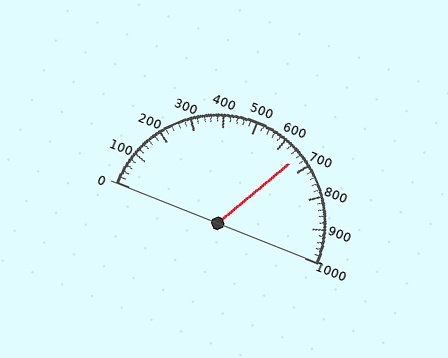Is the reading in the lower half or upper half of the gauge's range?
The reading is in the upper half of the range (0 to 1000).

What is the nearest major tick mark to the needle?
The nearest major tick mark is 700.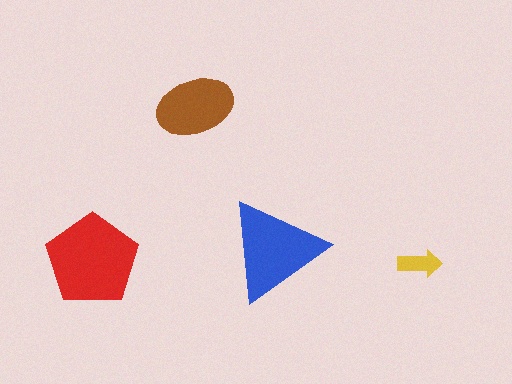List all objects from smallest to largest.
The yellow arrow, the brown ellipse, the blue triangle, the red pentagon.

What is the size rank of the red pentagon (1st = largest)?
1st.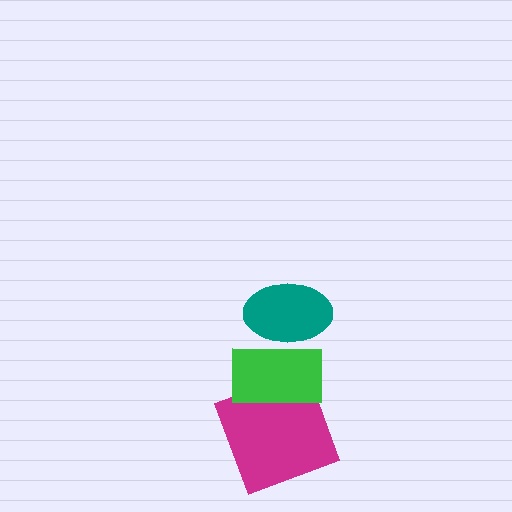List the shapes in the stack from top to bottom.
From top to bottom: the teal ellipse, the green rectangle, the magenta square.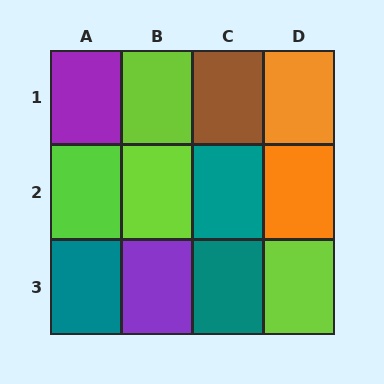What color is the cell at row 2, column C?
Teal.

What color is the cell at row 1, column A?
Purple.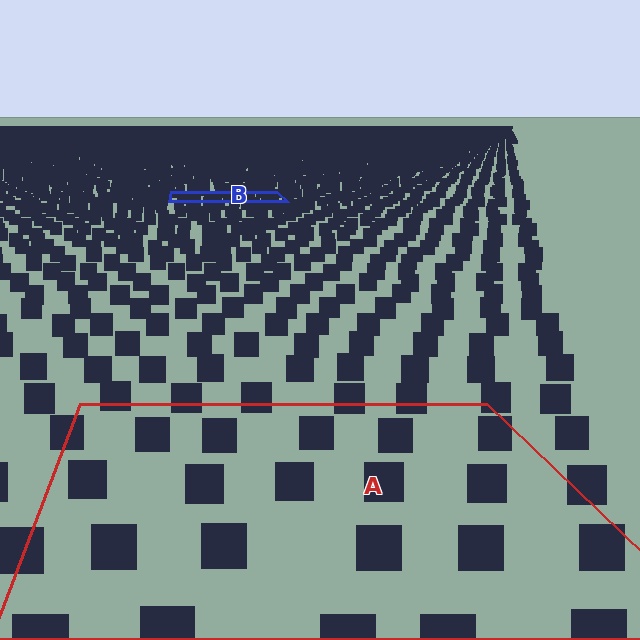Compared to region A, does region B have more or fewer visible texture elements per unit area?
Region B has more texture elements per unit area — they are packed more densely because it is farther away.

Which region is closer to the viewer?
Region A is closer. The texture elements there are larger and more spread out.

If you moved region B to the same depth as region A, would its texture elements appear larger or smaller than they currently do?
They would appear larger. At a closer depth, the same texture elements are projected at a bigger on-screen size.